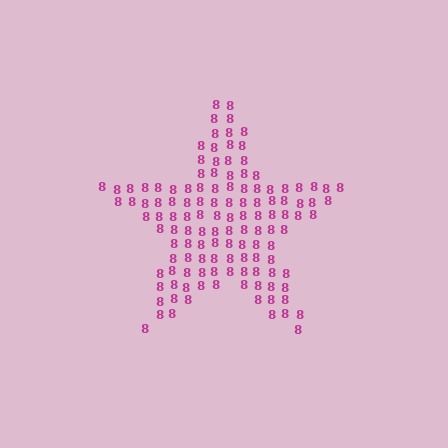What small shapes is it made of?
It is made of small digit 8's.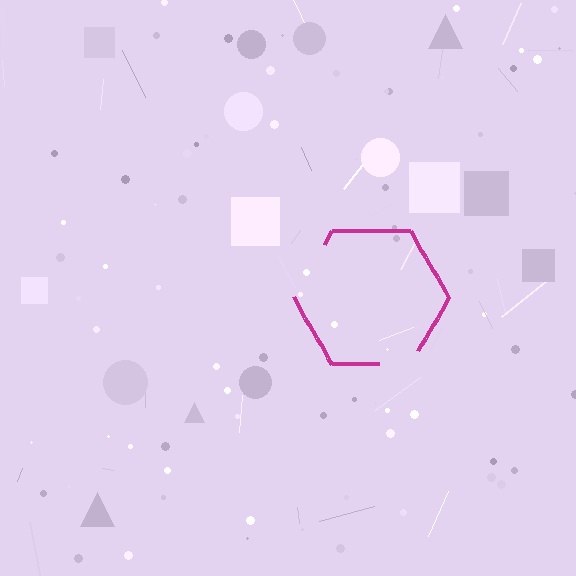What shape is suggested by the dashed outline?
The dashed outline suggests a hexagon.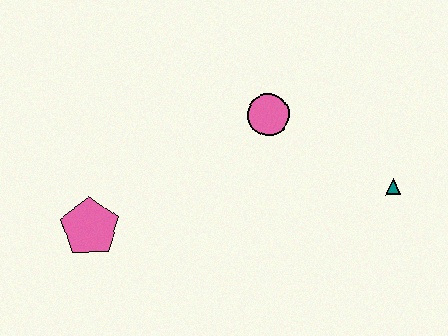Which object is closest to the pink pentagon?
The pink circle is closest to the pink pentagon.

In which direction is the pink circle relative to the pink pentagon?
The pink circle is to the right of the pink pentagon.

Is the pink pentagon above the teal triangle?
No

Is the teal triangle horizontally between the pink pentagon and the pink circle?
No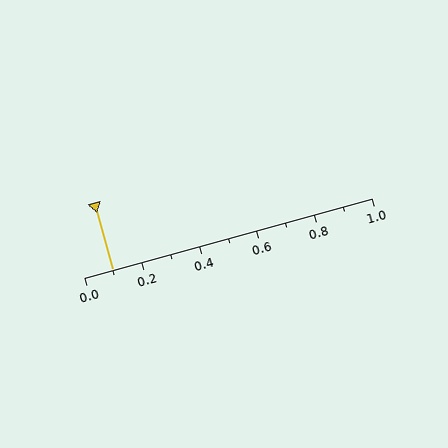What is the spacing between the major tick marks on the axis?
The major ticks are spaced 0.2 apart.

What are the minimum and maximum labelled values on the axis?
The axis runs from 0.0 to 1.0.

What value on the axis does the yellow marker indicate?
The marker indicates approximately 0.1.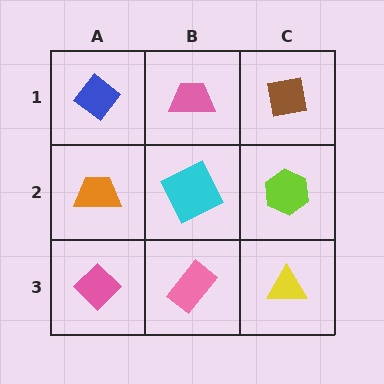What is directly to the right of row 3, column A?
A pink rectangle.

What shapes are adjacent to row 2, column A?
A blue diamond (row 1, column A), a pink diamond (row 3, column A), a cyan square (row 2, column B).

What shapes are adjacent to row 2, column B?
A pink trapezoid (row 1, column B), a pink rectangle (row 3, column B), an orange trapezoid (row 2, column A), a lime hexagon (row 2, column C).